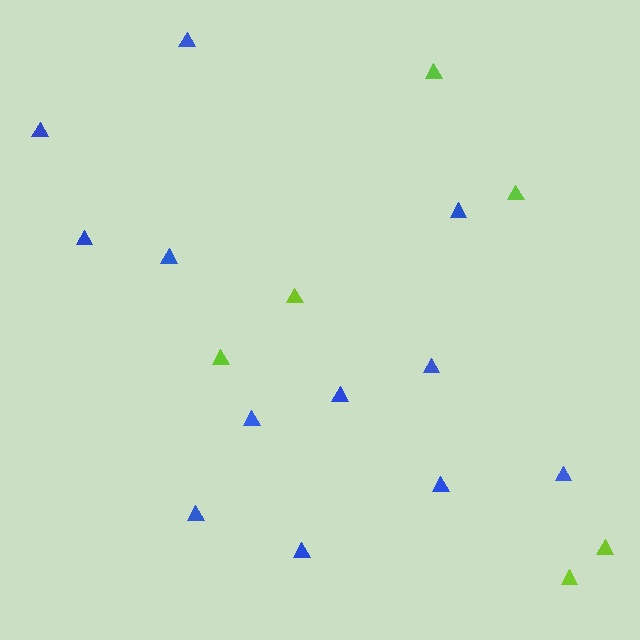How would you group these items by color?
There are 2 groups: one group of blue triangles (12) and one group of lime triangles (6).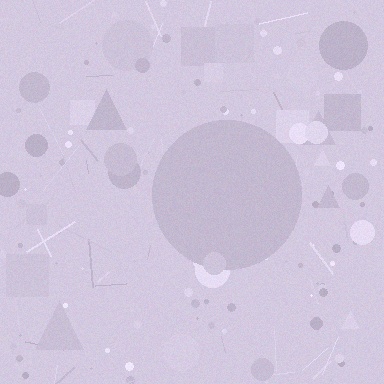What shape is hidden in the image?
A circle is hidden in the image.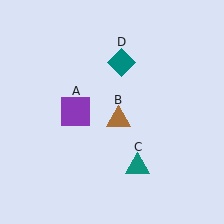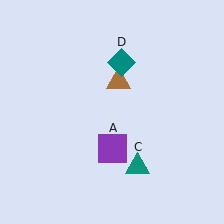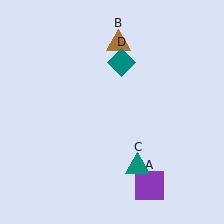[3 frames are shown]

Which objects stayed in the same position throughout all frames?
Teal triangle (object C) and teal diamond (object D) remained stationary.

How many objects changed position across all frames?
2 objects changed position: purple square (object A), brown triangle (object B).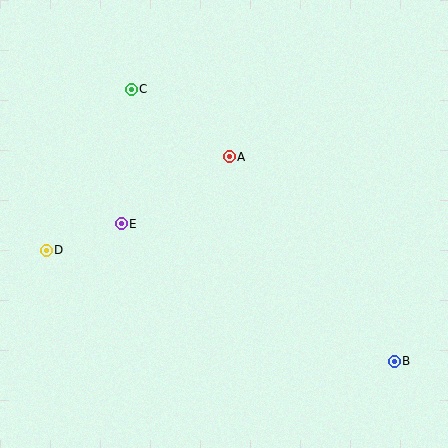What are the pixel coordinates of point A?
Point A is at (229, 157).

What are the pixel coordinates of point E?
Point E is at (121, 224).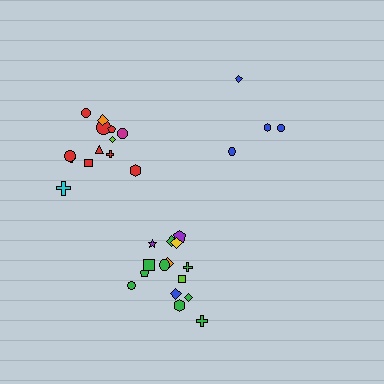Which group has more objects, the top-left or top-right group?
The top-left group.